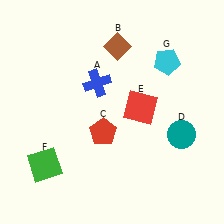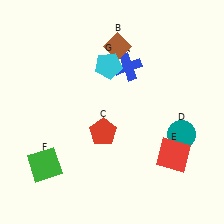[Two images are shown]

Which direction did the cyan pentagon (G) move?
The cyan pentagon (G) moved left.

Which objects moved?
The objects that moved are: the blue cross (A), the red square (E), the cyan pentagon (G).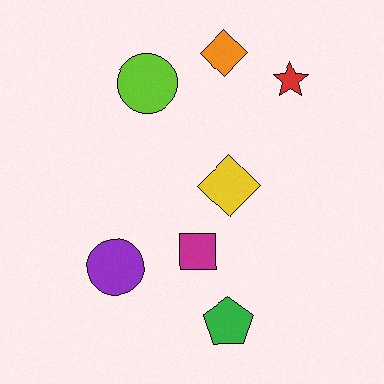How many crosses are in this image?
There are no crosses.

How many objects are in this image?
There are 7 objects.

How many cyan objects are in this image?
There are no cyan objects.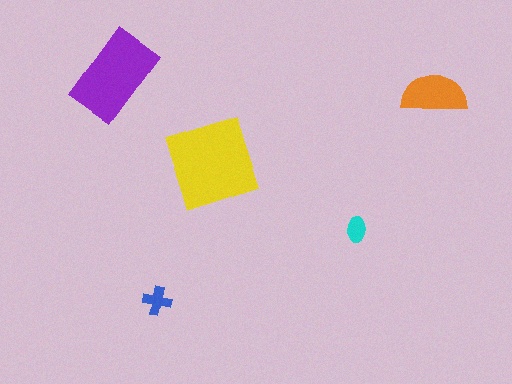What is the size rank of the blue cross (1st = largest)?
4th.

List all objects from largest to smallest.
The yellow diamond, the purple rectangle, the orange semicircle, the blue cross, the cyan ellipse.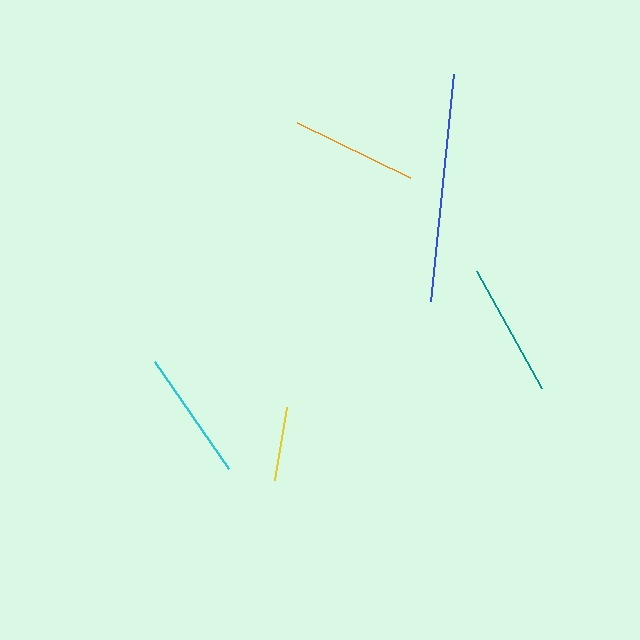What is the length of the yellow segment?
The yellow segment is approximately 74 pixels long.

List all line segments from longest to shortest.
From longest to shortest: blue, teal, cyan, orange, yellow.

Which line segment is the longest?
The blue line is the longest at approximately 228 pixels.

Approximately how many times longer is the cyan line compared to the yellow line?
The cyan line is approximately 1.8 times the length of the yellow line.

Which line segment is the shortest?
The yellow line is the shortest at approximately 74 pixels.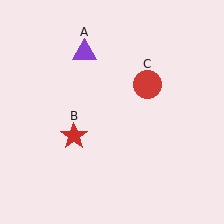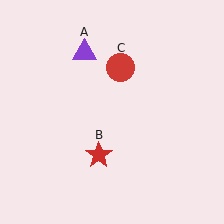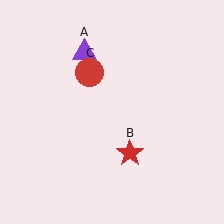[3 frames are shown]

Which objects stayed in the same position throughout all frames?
Purple triangle (object A) remained stationary.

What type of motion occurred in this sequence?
The red star (object B), red circle (object C) rotated counterclockwise around the center of the scene.